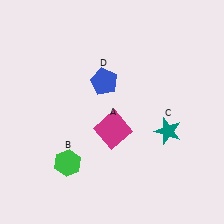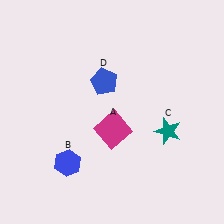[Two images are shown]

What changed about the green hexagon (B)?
In Image 1, B is green. In Image 2, it changed to blue.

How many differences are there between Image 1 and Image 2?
There is 1 difference between the two images.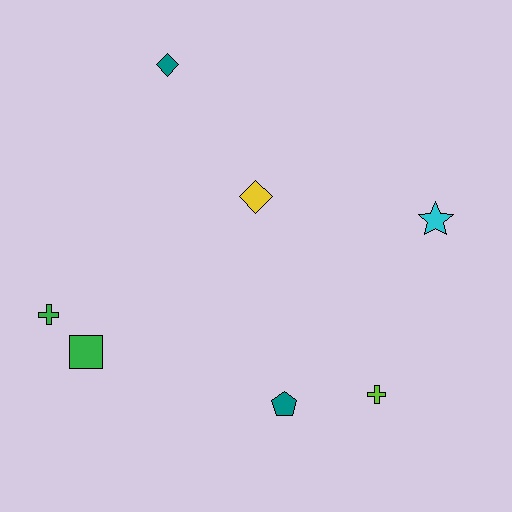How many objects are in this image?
There are 7 objects.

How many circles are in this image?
There are no circles.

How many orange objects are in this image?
There are no orange objects.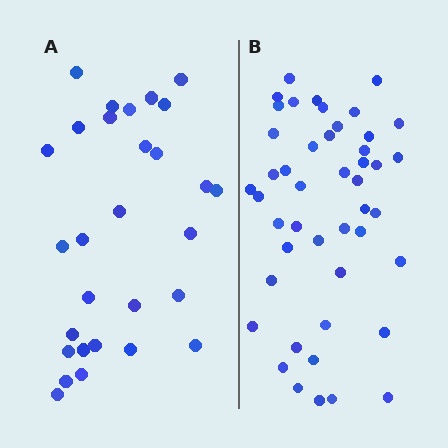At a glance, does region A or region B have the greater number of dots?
Region B (the right region) has more dots.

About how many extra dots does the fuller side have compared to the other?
Region B has approximately 15 more dots than region A.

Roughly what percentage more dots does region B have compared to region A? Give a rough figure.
About 60% more.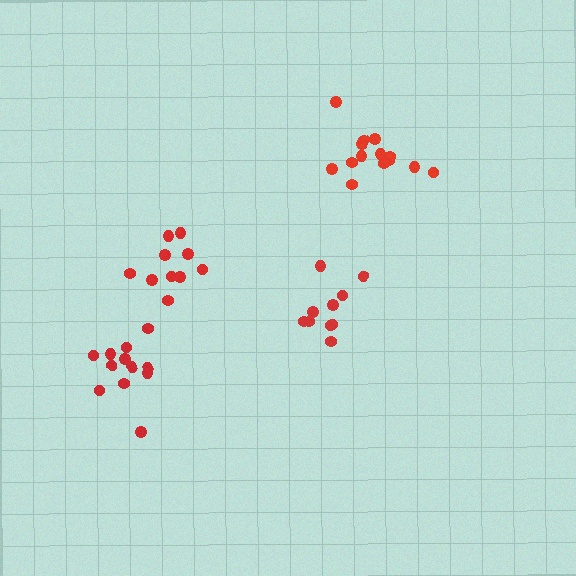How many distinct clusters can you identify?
There are 4 distinct clusters.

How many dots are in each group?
Group 1: 14 dots, Group 2: 10 dots, Group 3: 12 dots, Group 4: 10 dots (46 total).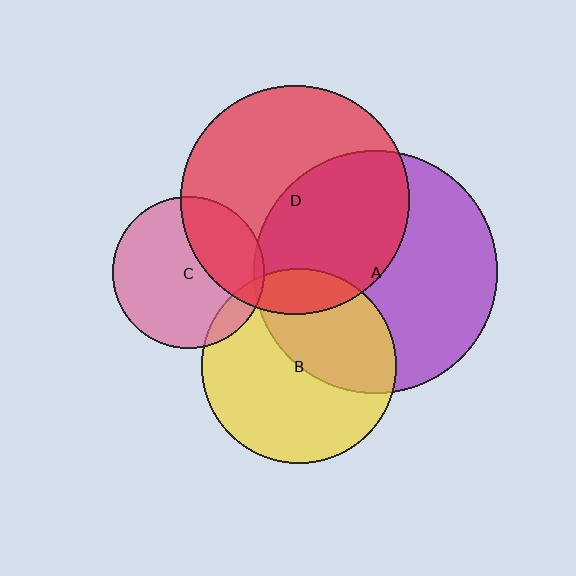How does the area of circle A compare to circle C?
Approximately 2.6 times.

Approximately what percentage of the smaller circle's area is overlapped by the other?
Approximately 5%.